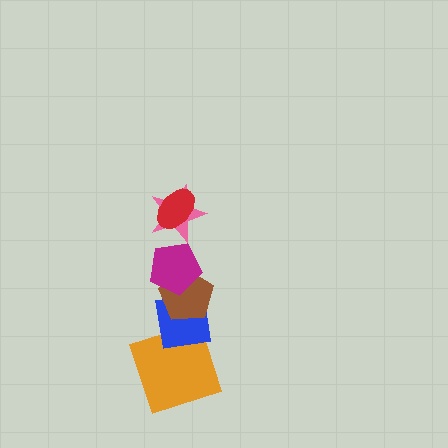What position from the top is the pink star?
The pink star is 2nd from the top.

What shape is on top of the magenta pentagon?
The pink star is on top of the magenta pentagon.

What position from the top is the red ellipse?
The red ellipse is 1st from the top.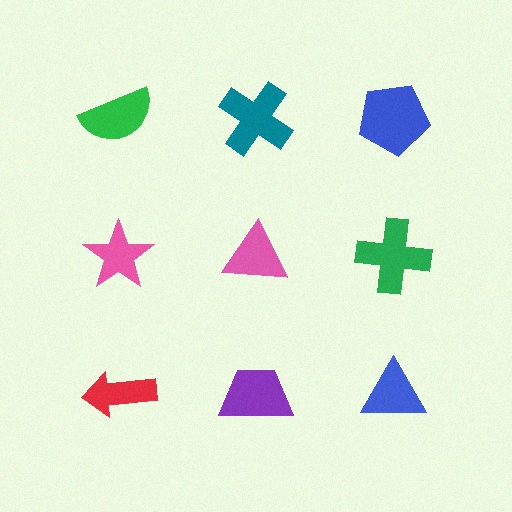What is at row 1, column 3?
A blue pentagon.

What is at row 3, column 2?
A purple trapezoid.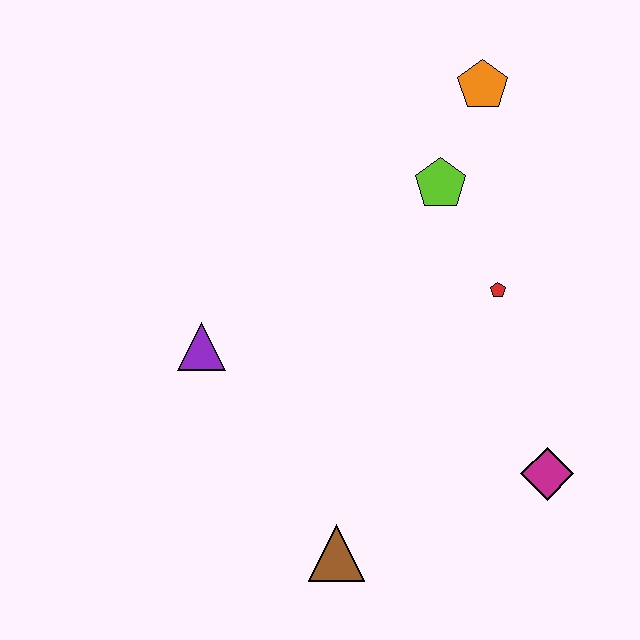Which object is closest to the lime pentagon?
The orange pentagon is closest to the lime pentagon.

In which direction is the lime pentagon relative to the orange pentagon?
The lime pentagon is below the orange pentagon.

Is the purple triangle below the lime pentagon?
Yes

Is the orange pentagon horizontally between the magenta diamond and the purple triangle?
Yes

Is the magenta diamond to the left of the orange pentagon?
No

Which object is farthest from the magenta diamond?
The orange pentagon is farthest from the magenta diamond.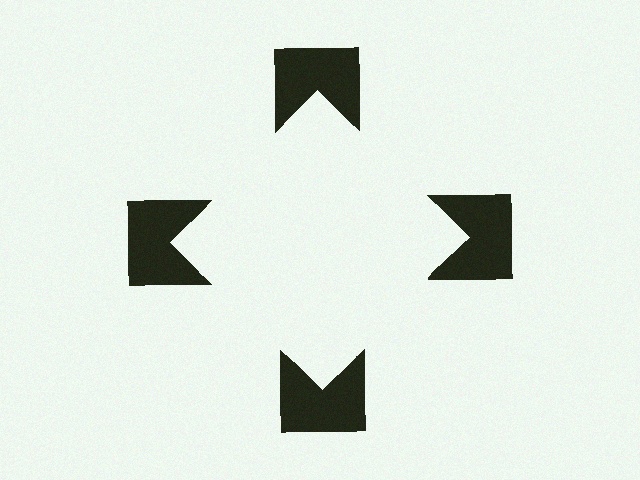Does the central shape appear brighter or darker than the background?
It typically appears slightly brighter than the background, even though no actual brightness change is drawn.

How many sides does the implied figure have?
4 sides.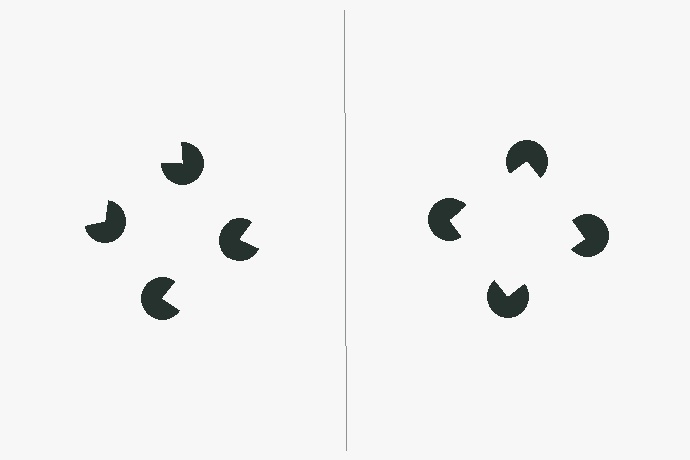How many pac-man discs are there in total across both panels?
8 — 4 on each side.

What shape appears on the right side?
An illusory square.